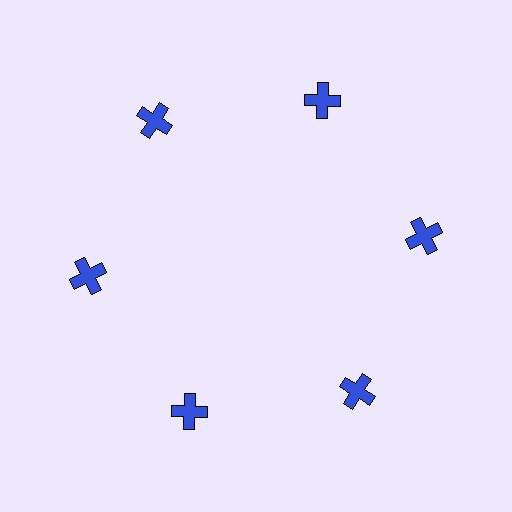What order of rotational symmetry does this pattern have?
This pattern has 6-fold rotational symmetry.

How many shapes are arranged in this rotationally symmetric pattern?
There are 6 shapes, arranged in 6 groups of 1.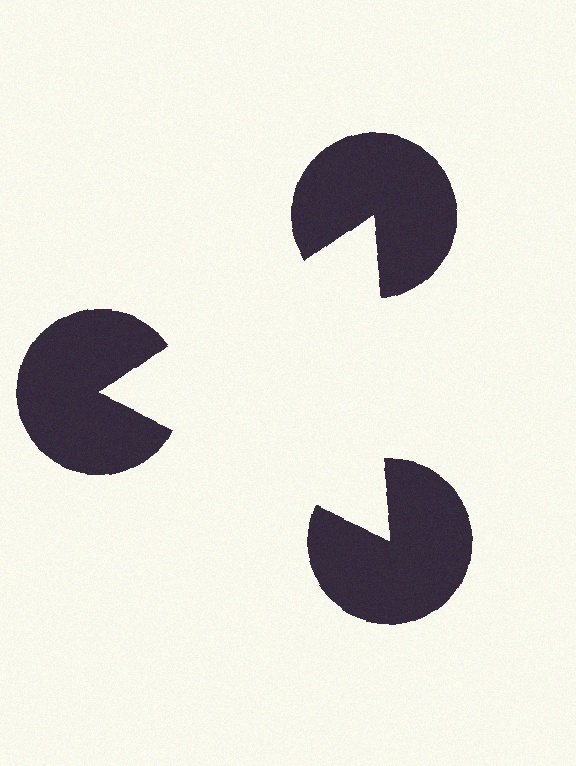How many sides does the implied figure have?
3 sides.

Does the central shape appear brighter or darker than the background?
It typically appears slightly brighter than the background, even though no actual brightness change is drawn.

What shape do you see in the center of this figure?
An illusory triangle — its edges are inferred from the aligned wedge cuts in the pac-man discs, not physically drawn.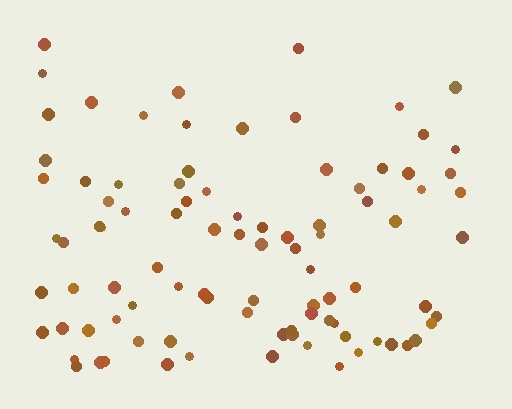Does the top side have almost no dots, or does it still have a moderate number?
Still a moderate number, just noticeably fewer than the bottom.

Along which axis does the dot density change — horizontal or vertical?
Vertical.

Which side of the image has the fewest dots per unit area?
The top.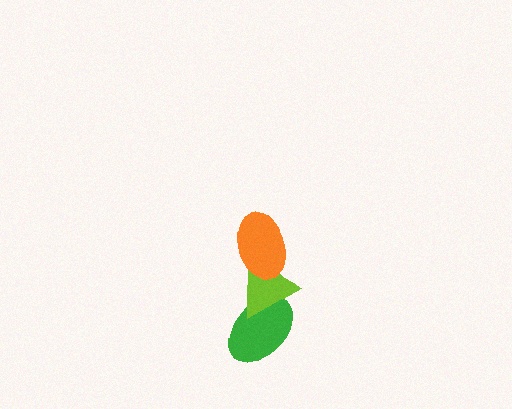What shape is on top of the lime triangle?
The orange ellipse is on top of the lime triangle.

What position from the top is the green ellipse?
The green ellipse is 3rd from the top.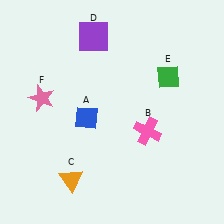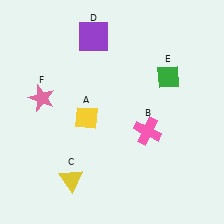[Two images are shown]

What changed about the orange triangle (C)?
In Image 1, C is orange. In Image 2, it changed to yellow.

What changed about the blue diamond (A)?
In Image 1, A is blue. In Image 2, it changed to yellow.